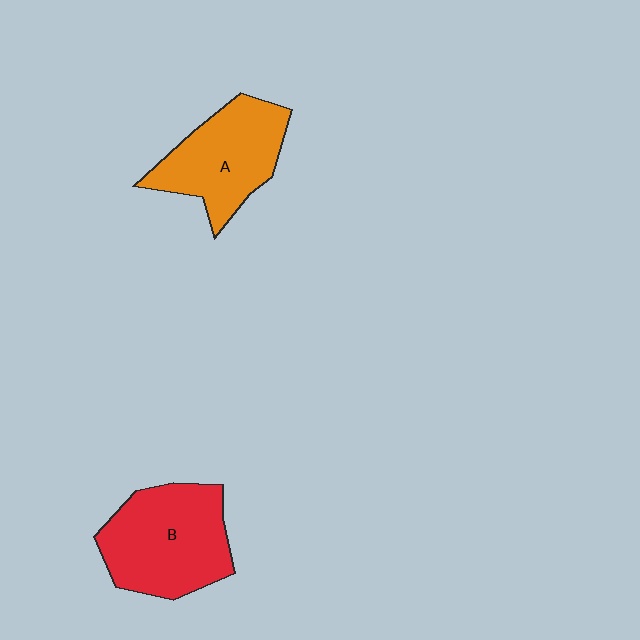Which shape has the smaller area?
Shape A (orange).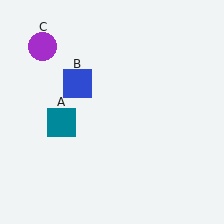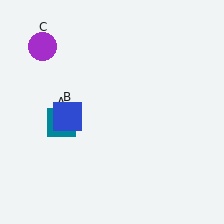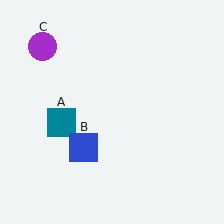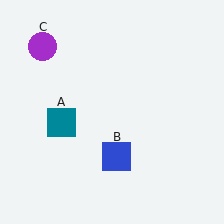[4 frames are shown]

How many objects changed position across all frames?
1 object changed position: blue square (object B).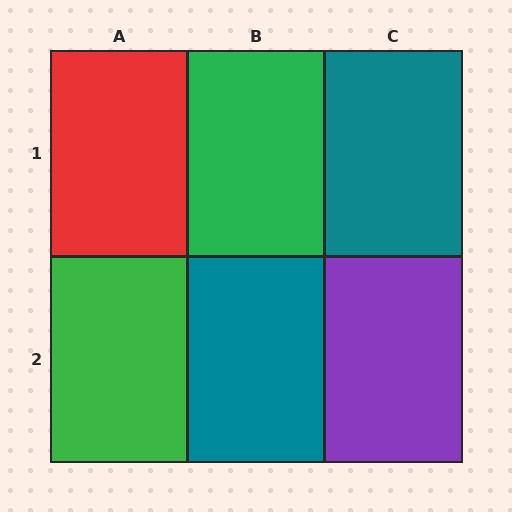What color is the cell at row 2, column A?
Green.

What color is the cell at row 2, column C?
Purple.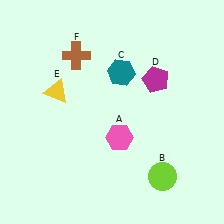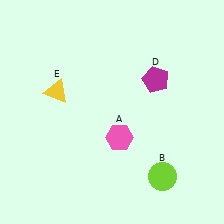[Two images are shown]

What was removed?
The teal hexagon (C), the brown cross (F) were removed in Image 2.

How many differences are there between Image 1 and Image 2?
There are 2 differences between the two images.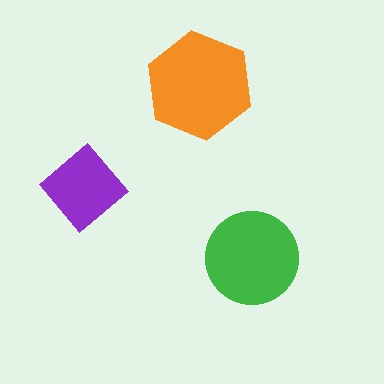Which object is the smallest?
The purple diamond.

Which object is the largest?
The orange hexagon.